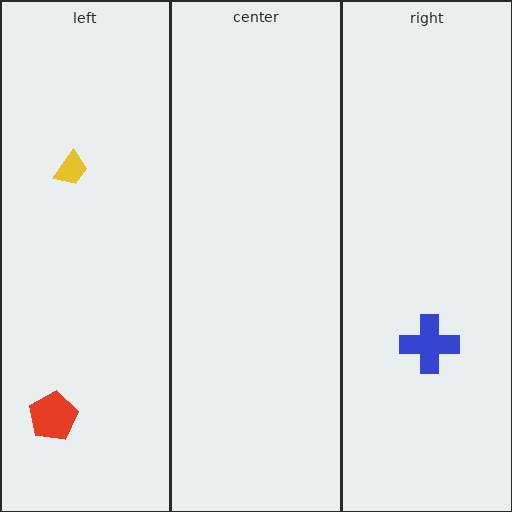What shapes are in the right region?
The blue cross.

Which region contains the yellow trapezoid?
The left region.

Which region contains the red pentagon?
The left region.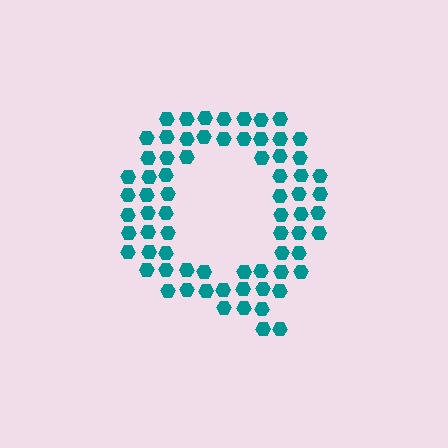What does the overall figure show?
The overall figure shows the letter Q.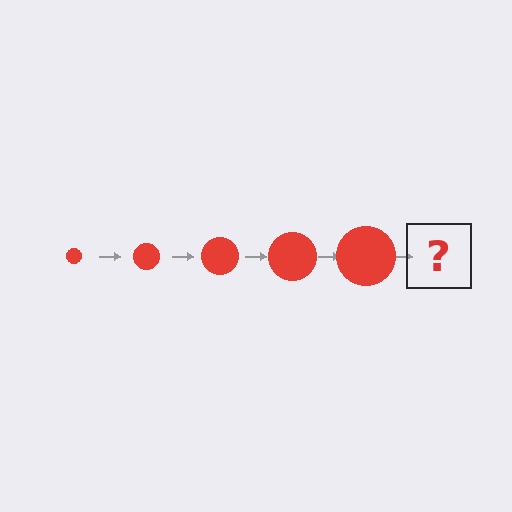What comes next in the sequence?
The next element should be a red circle, larger than the previous one.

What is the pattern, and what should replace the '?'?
The pattern is that the circle gets progressively larger each step. The '?' should be a red circle, larger than the previous one.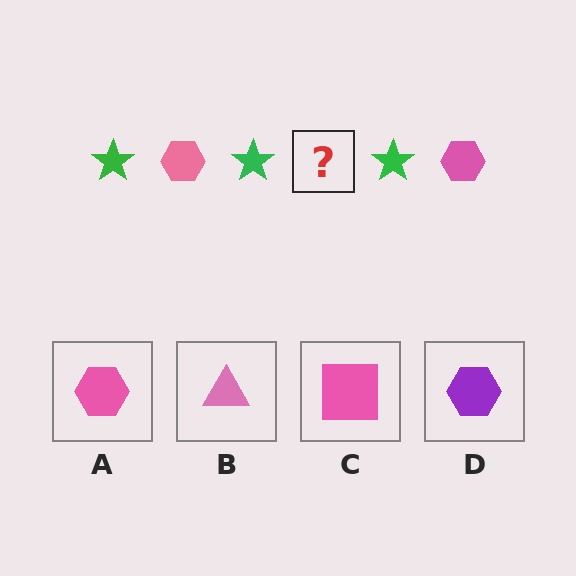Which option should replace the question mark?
Option A.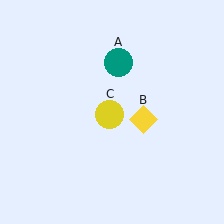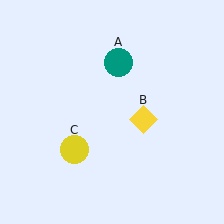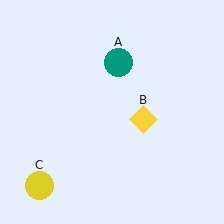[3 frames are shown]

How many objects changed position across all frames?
1 object changed position: yellow circle (object C).